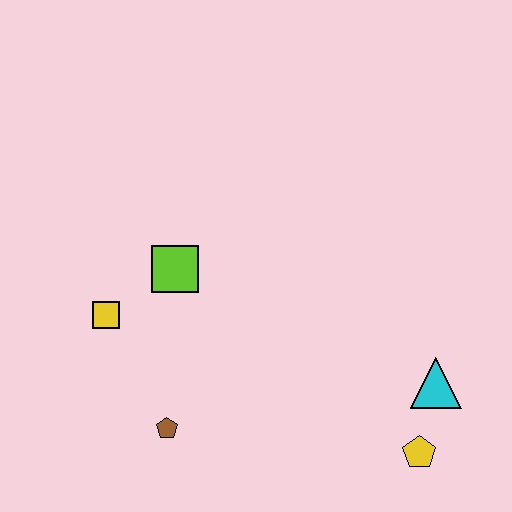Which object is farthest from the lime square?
The yellow pentagon is farthest from the lime square.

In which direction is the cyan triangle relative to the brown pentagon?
The cyan triangle is to the right of the brown pentagon.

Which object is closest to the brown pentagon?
The yellow square is closest to the brown pentagon.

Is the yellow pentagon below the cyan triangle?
Yes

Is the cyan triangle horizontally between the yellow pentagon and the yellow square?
No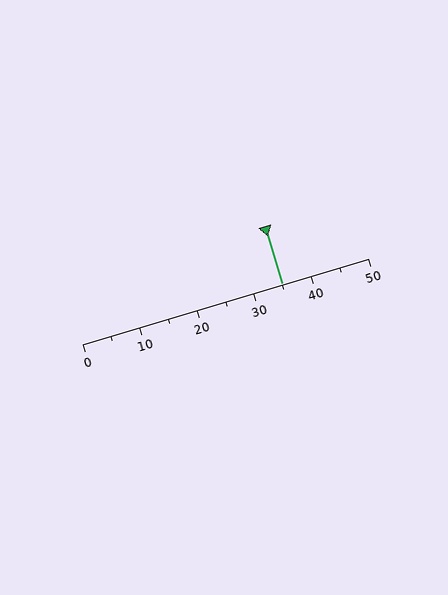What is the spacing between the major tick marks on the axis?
The major ticks are spaced 10 apart.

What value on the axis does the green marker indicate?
The marker indicates approximately 35.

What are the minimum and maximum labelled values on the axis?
The axis runs from 0 to 50.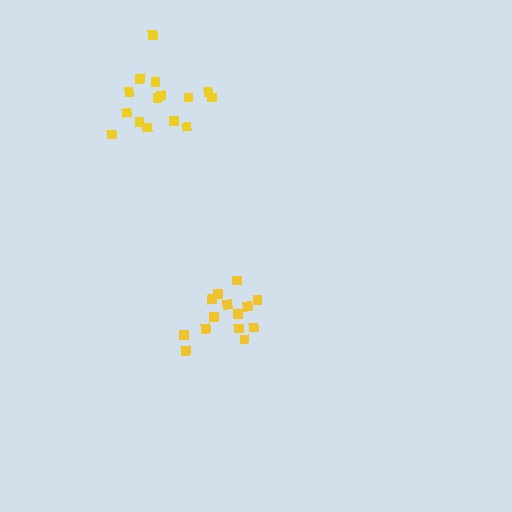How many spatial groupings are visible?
There are 2 spatial groupings.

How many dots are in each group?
Group 1: 14 dots, Group 2: 15 dots (29 total).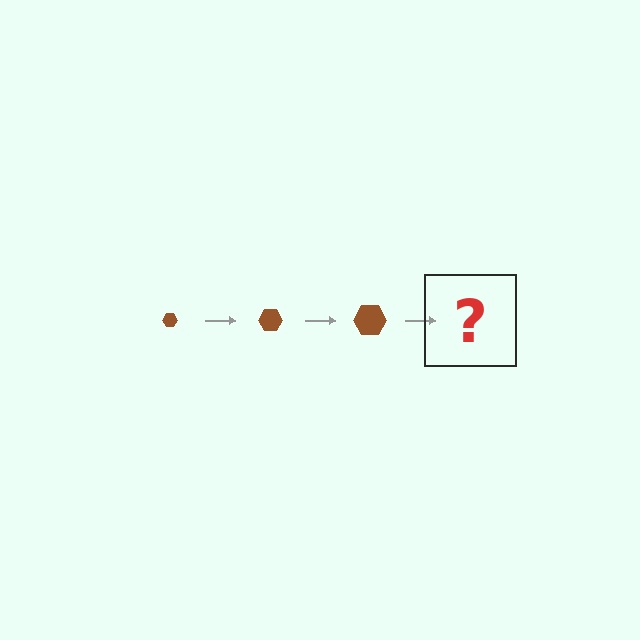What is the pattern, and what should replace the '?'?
The pattern is that the hexagon gets progressively larger each step. The '?' should be a brown hexagon, larger than the previous one.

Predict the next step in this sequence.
The next step is a brown hexagon, larger than the previous one.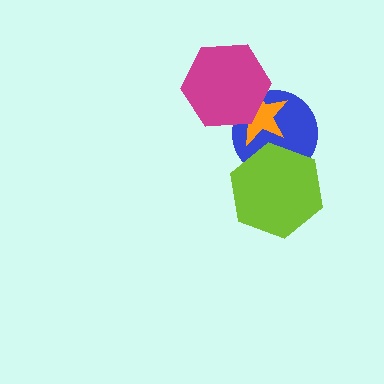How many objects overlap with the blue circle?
3 objects overlap with the blue circle.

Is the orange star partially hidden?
Yes, it is partially covered by another shape.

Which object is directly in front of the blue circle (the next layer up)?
The orange star is directly in front of the blue circle.